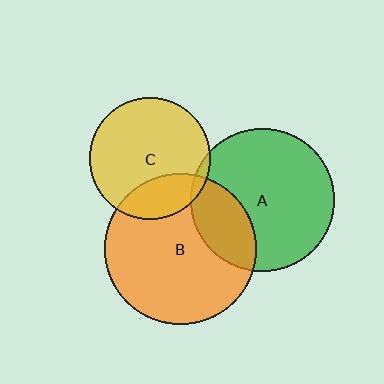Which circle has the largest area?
Circle B (orange).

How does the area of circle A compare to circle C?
Approximately 1.4 times.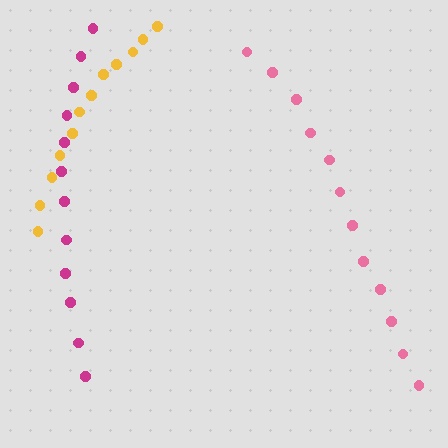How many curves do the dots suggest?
There are 3 distinct paths.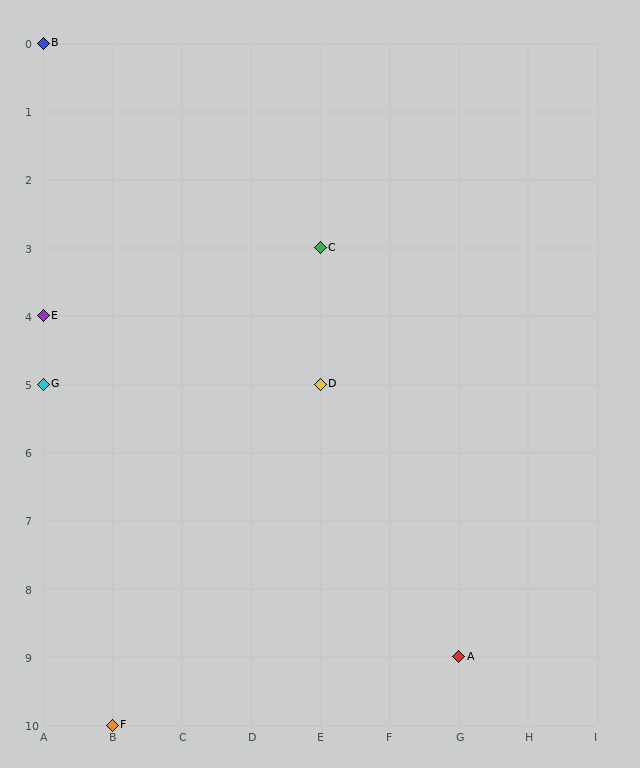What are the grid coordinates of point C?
Point C is at grid coordinates (E, 3).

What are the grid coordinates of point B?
Point B is at grid coordinates (A, 0).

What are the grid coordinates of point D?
Point D is at grid coordinates (E, 5).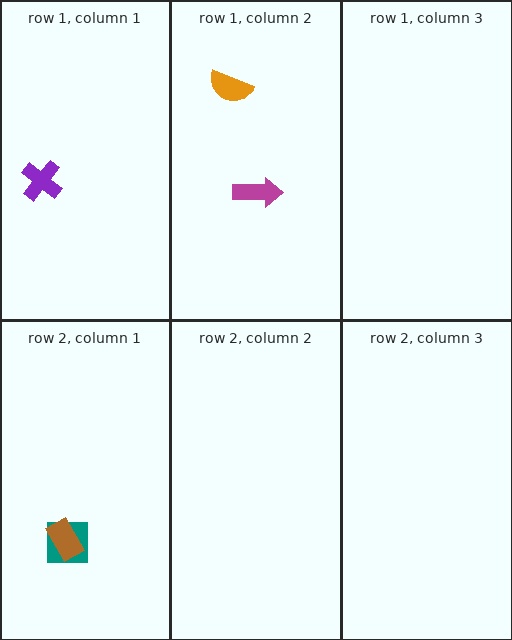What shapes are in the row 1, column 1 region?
The purple cross.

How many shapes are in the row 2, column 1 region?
2.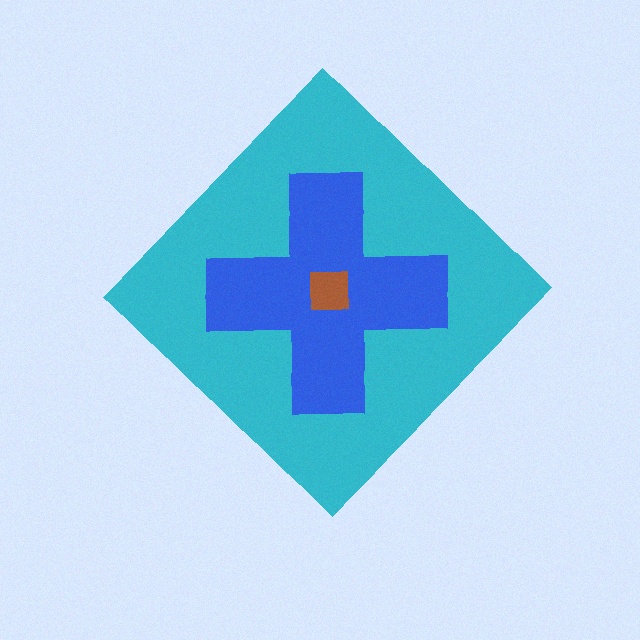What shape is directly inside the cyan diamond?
The blue cross.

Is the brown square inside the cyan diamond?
Yes.